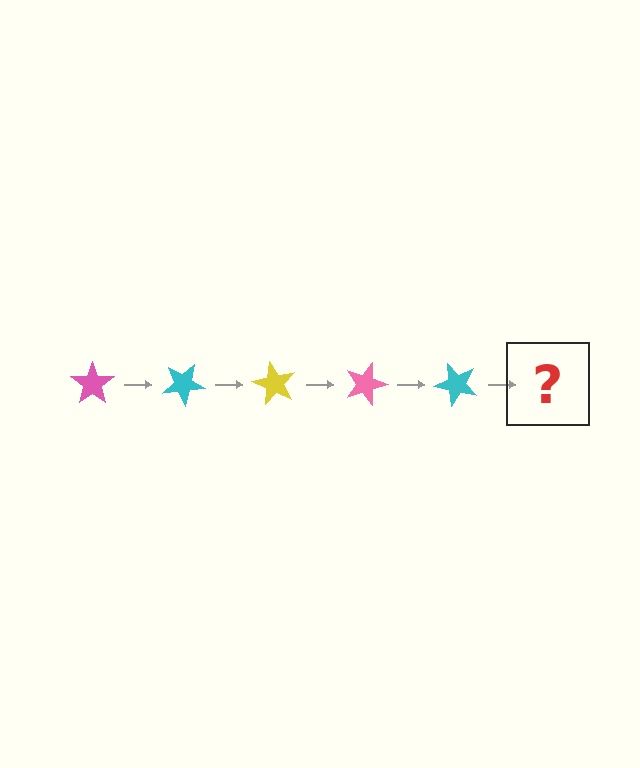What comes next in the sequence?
The next element should be a yellow star, rotated 150 degrees from the start.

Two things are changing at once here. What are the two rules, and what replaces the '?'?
The two rules are that it rotates 30 degrees each step and the color cycles through pink, cyan, and yellow. The '?' should be a yellow star, rotated 150 degrees from the start.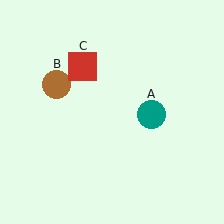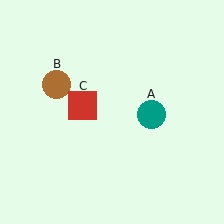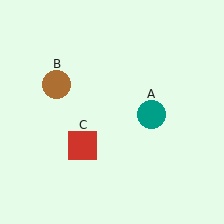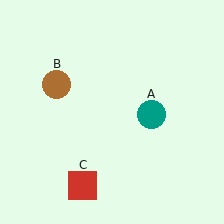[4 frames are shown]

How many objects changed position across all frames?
1 object changed position: red square (object C).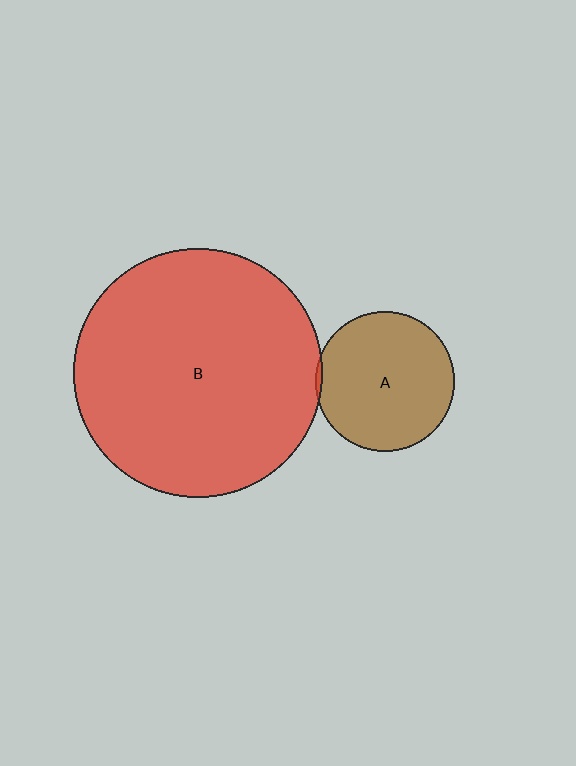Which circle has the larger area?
Circle B (red).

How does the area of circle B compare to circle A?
Approximately 3.2 times.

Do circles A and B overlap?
Yes.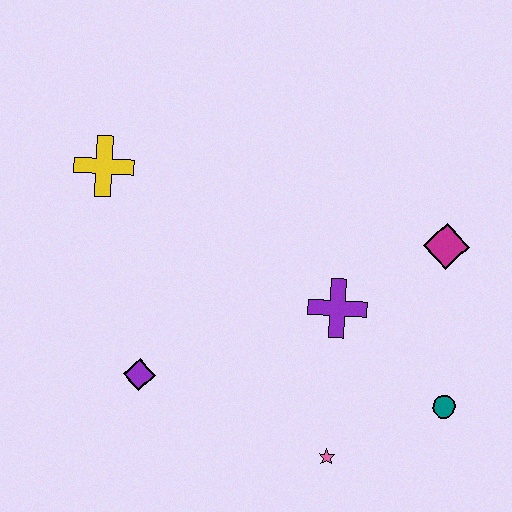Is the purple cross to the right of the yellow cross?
Yes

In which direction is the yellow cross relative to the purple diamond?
The yellow cross is above the purple diamond.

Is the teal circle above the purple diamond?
No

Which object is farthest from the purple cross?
The yellow cross is farthest from the purple cross.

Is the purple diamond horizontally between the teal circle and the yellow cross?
Yes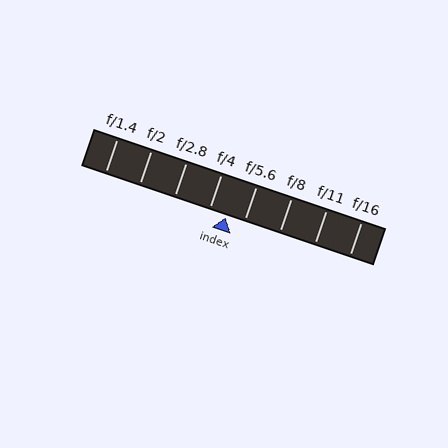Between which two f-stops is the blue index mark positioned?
The index mark is between f/4 and f/5.6.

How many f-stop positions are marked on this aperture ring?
There are 8 f-stop positions marked.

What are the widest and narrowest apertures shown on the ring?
The widest aperture shown is f/1.4 and the narrowest is f/16.